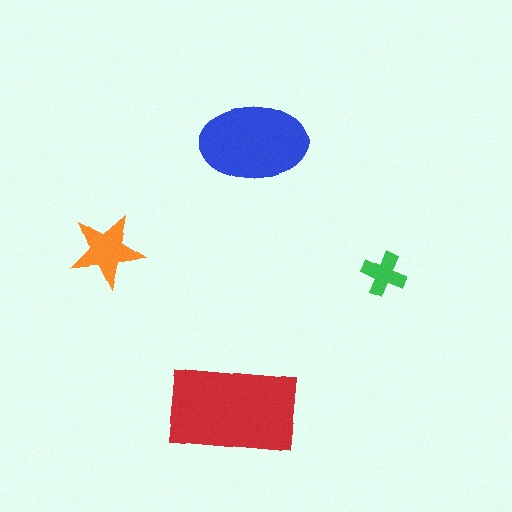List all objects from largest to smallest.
The red rectangle, the blue ellipse, the orange star, the green cross.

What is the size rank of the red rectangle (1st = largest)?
1st.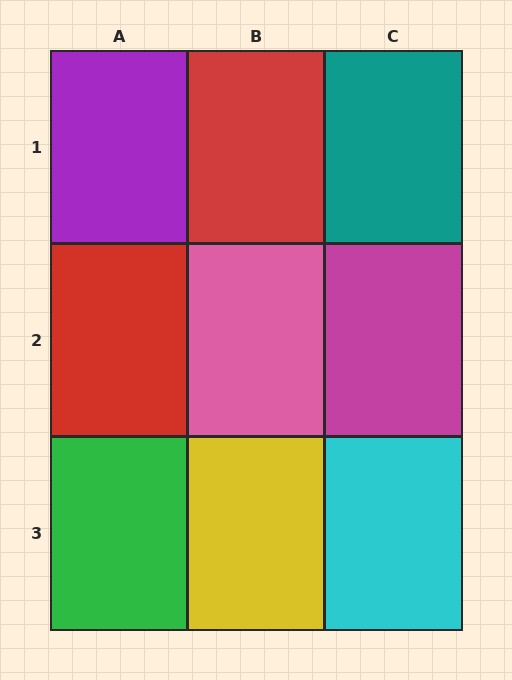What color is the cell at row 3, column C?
Cyan.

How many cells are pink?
1 cell is pink.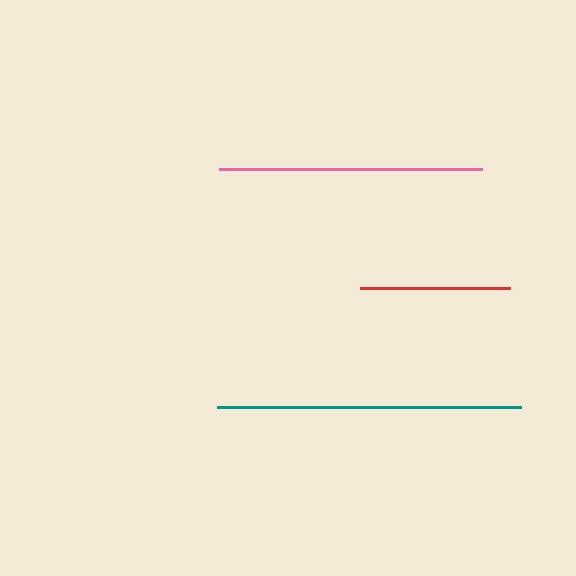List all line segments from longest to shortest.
From longest to shortest: teal, pink, red.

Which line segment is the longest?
The teal line is the longest at approximately 304 pixels.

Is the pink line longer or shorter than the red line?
The pink line is longer than the red line.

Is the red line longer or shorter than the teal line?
The teal line is longer than the red line.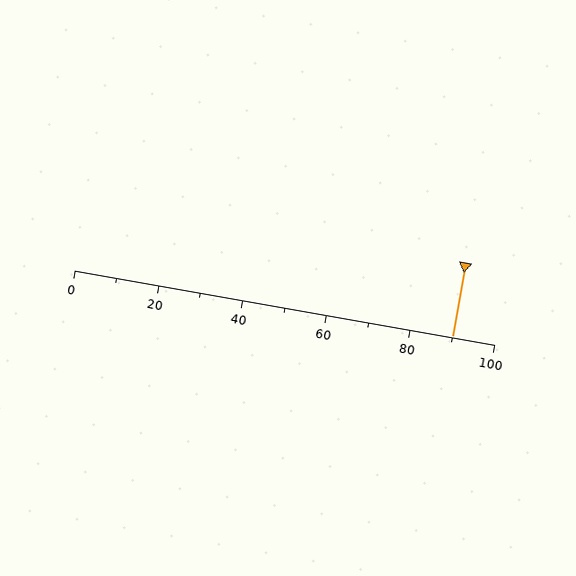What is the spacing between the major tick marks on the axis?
The major ticks are spaced 20 apart.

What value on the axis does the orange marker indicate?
The marker indicates approximately 90.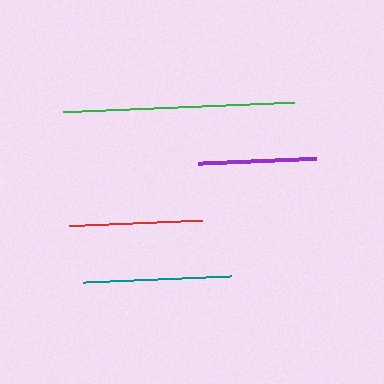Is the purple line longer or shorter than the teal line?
The teal line is longer than the purple line.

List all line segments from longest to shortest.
From longest to shortest: green, teal, red, purple.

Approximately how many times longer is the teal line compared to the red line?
The teal line is approximately 1.1 times the length of the red line.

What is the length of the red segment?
The red segment is approximately 133 pixels long.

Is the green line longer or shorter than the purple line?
The green line is longer than the purple line.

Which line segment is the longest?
The green line is the longest at approximately 232 pixels.